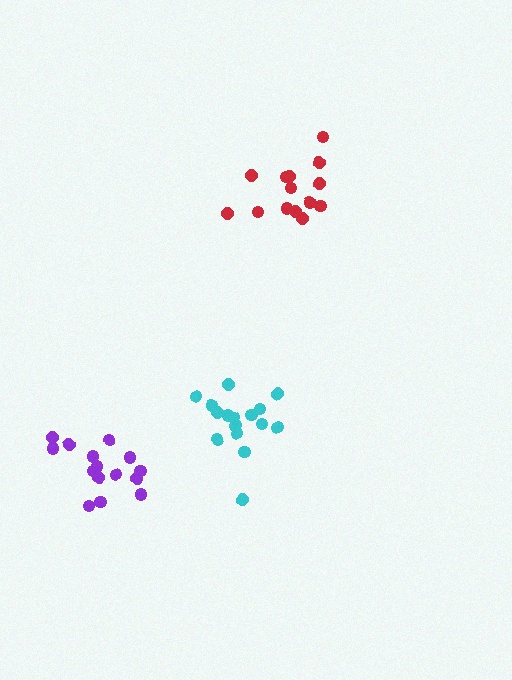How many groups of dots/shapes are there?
There are 3 groups.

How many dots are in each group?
Group 1: 14 dots, Group 2: 15 dots, Group 3: 16 dots (45 total).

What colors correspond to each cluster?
The clusters are colored: red, purple, cyan.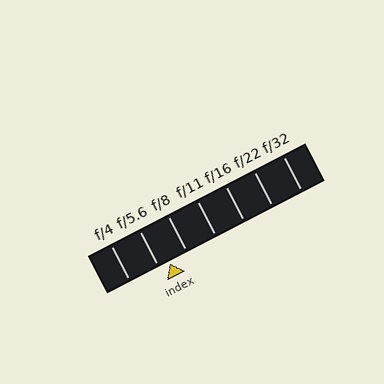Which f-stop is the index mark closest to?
The index mark is closest to f/5.6.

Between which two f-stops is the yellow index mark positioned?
The index mark is between f/5.6 and f/8.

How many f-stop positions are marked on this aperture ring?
There are 7 f-stop positions marked.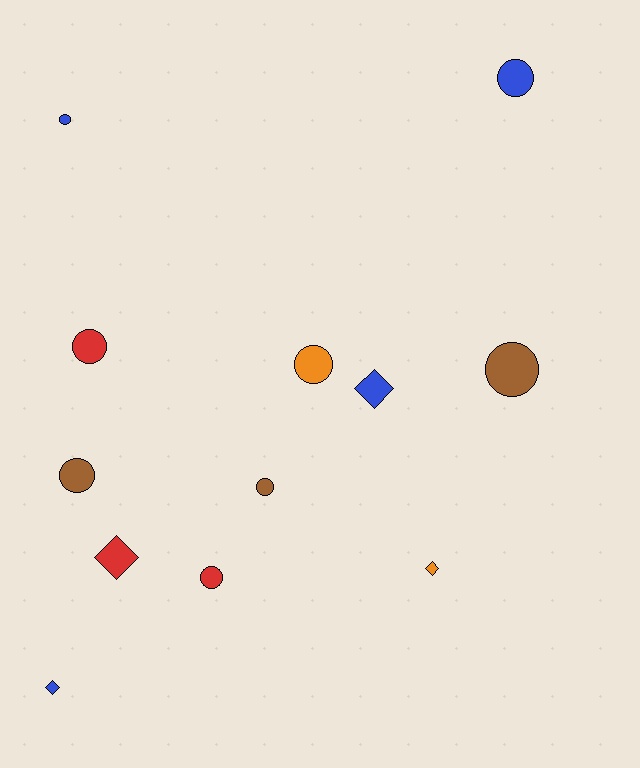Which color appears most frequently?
Blue, with 4 objects.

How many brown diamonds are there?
There are no brown diamonds.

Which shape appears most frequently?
Circle, with 8 objects.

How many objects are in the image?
There are 12 objects.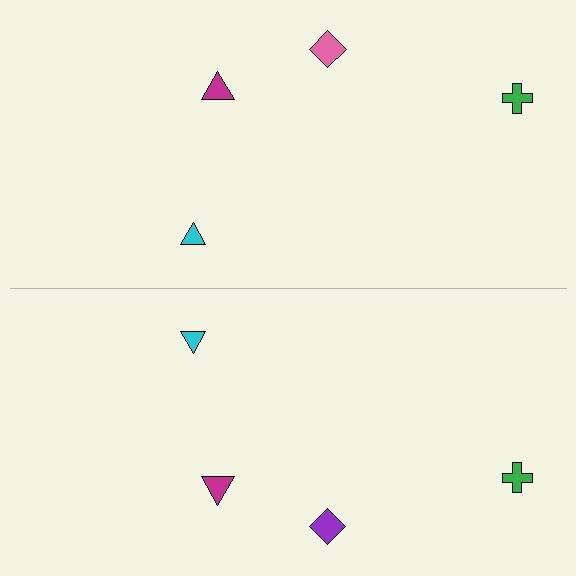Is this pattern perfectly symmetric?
No, the pattern is not perfectly symmetric. The purple diamond on the bottom side breaks the symmetry — its mirror counterpart is pink.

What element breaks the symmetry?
The purple diamond on the bottom side breaks the symmetry — its mirror counterpart is pink.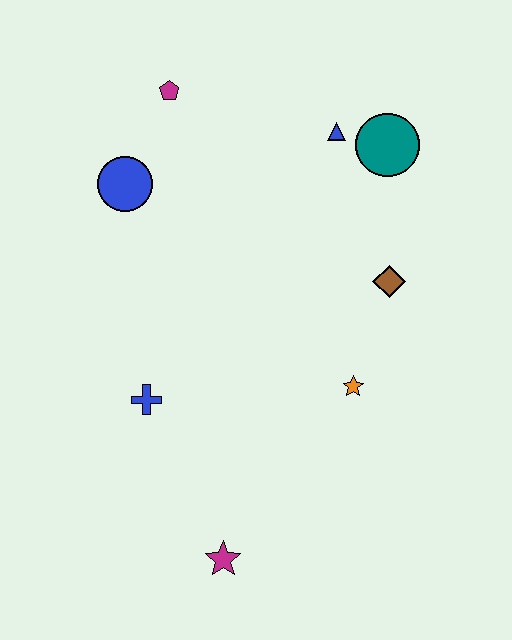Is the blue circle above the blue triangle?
No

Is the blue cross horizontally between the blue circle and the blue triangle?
Yes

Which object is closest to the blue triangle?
The teal circle is closest to the blue triangle.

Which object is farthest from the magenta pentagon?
The magenta star is farthest from the magenta pentagon.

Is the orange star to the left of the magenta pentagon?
No